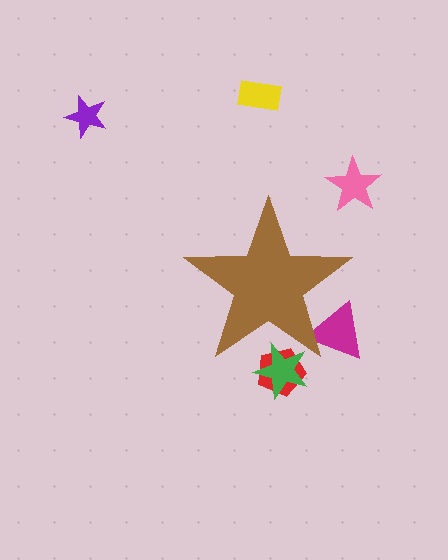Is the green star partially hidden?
Yes, the green star is partially hidden behind the brown star.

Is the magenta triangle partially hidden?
Yes, the magenta triangle is partially hidden behind the brown star.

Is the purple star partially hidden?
No, the purple star is fully visible.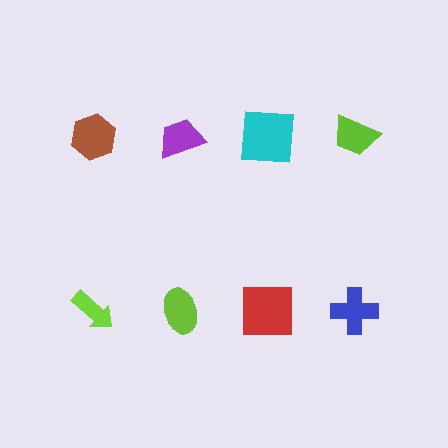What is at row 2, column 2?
A lime ellipse.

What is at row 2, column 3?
A red square.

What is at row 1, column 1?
A brown hexagon.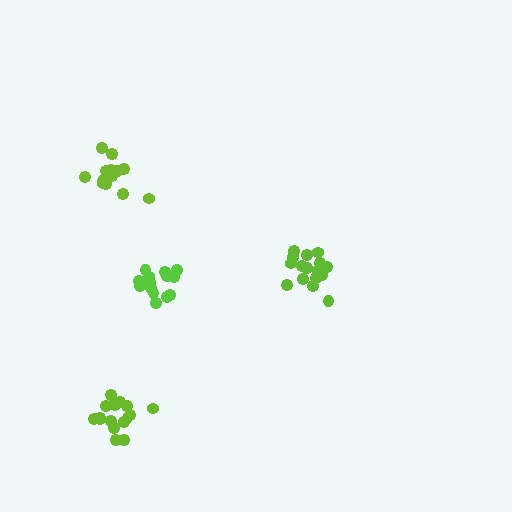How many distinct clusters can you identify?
There are 4 distinct clusters.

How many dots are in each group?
Group 1: 15 dots, Group 2: 13 dots, Group 3: 16 dots, Group 4: 16 dots (60 total).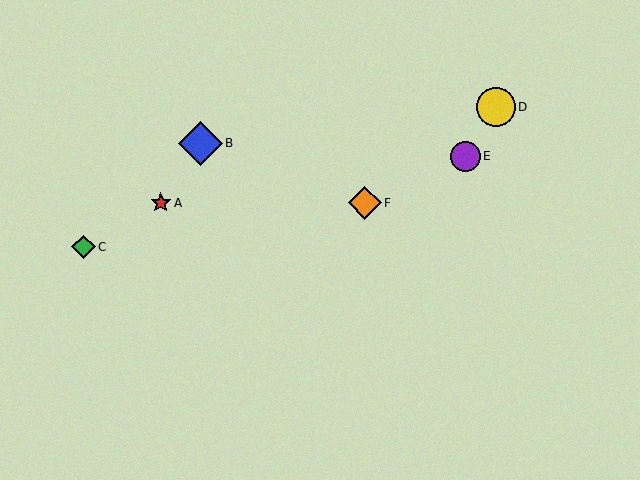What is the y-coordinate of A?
Object A is at y≈203.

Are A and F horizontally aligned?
Yes, both are at y≈203.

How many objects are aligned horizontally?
2 objects (A, F) are aligned horizontally.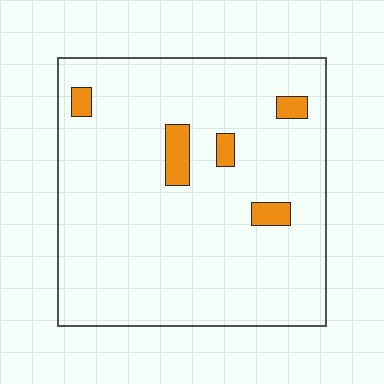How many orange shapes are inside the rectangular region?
5.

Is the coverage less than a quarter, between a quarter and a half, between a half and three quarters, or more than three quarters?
Less than a quarter.